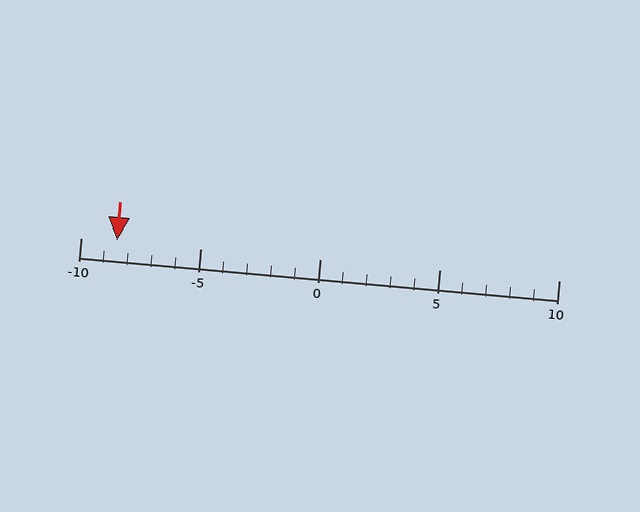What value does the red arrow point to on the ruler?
The red arrow points to approximately -8.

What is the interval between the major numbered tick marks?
The major tick marks are spaced 5 units apart.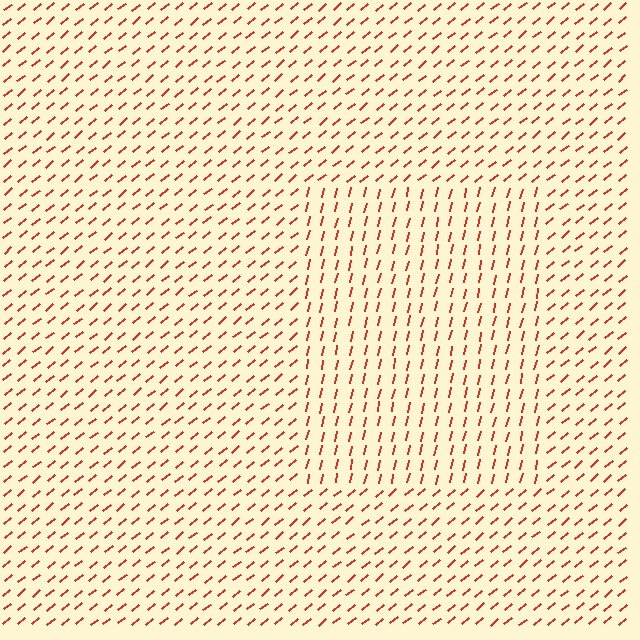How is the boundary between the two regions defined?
The boundary is defined purely by a change in line orientation (approximately 38 degrees difference). All lines are the same color and thickness.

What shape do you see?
I see a rectangle.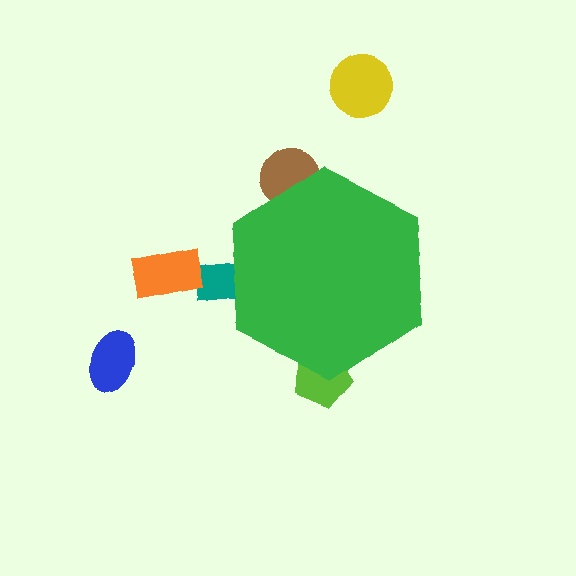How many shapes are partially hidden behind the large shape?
3 shapes are partially hidden.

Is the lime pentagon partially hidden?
Yes, the lime pentagon is partially hidden behind the green hexagon.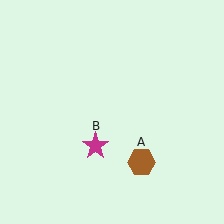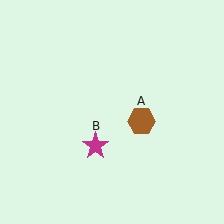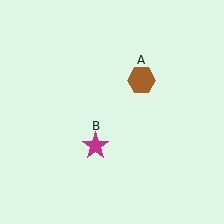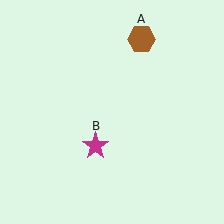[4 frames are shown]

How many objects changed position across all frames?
1 object changed position: brown hexagon (object A).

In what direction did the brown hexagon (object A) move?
The brown hexagon (object A) moved up.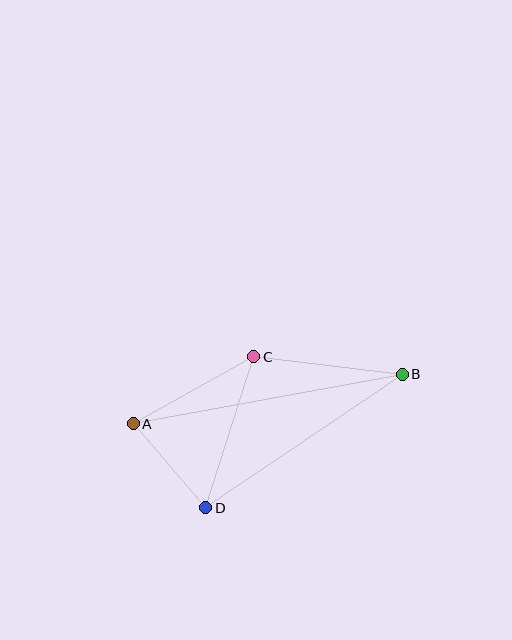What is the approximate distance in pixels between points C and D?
The distance between C and D is approximately 158 pixels.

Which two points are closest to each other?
Points A and D are closest to each other.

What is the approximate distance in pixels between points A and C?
The distance between A and C is approximately 138 pixels.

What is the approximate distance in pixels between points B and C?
The distance between B and C is approximately 150 pixels.